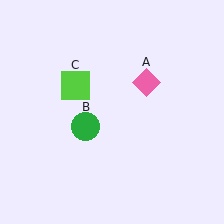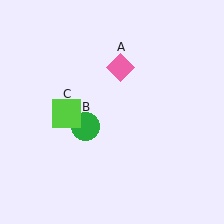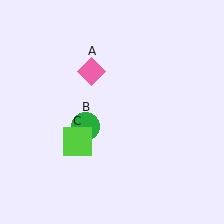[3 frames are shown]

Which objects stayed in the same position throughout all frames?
Green circle (object B) remained stationary.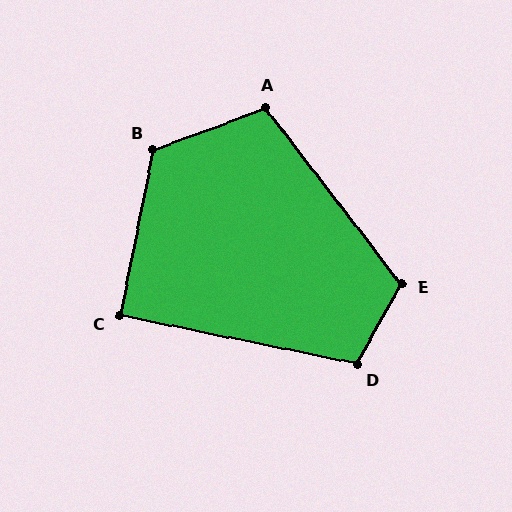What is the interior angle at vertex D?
Approximately 107 degrees (obtuse).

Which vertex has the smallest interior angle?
C, at approximately 91 degrees.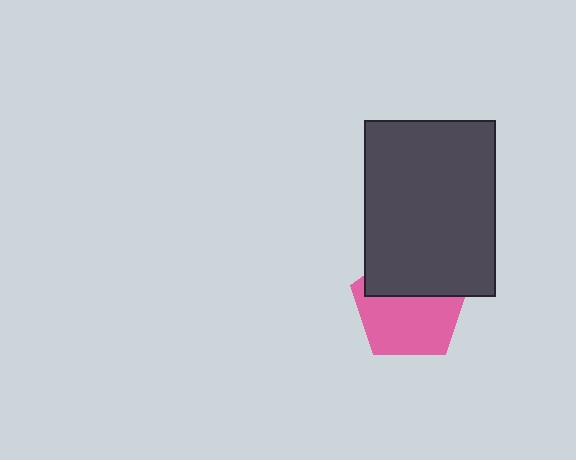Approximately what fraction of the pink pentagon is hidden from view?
Roughly 40% of the pink pentagon is hidden behind the dark gray rectangle.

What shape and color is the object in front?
The object in front is a dark gray rectangle.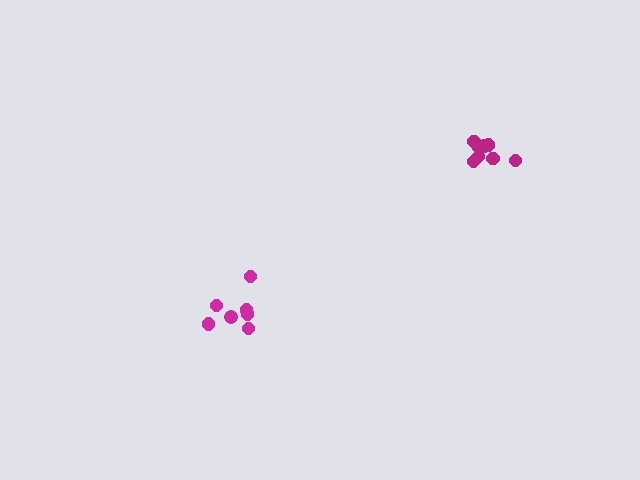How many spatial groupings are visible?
There are 2 spatial groupings.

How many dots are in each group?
Group 1: 8 dots, Group 2: 7 dots (15 total).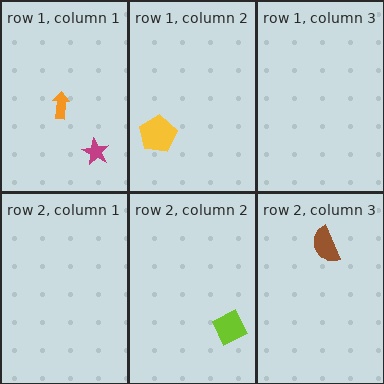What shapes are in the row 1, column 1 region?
The orange arrow, the magenta star.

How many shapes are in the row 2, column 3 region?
1.